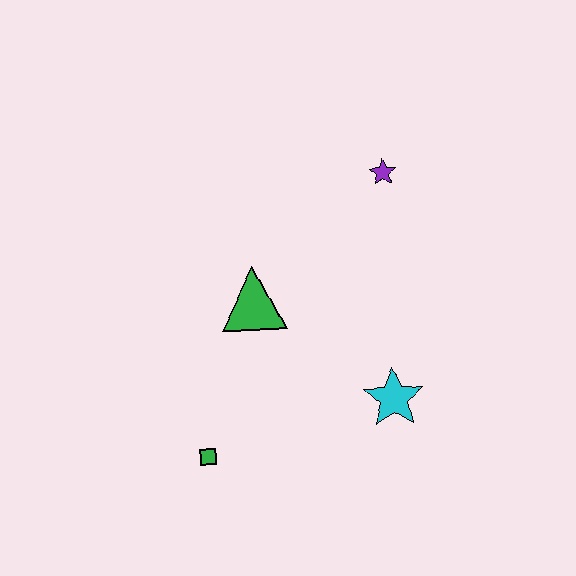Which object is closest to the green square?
The green triangle is closest to the green square.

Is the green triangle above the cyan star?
Yes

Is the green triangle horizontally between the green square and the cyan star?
Yes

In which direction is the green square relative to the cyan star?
The green square is to the left of the cyan star.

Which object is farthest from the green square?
The purple star is farthest from the green square.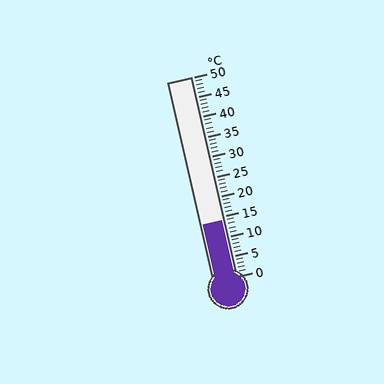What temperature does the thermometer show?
The thermometer shows approximately 14°C.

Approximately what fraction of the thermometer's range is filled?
The thermometer is filled to approximately 30% of its range.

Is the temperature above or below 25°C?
The temperature is below 25°C.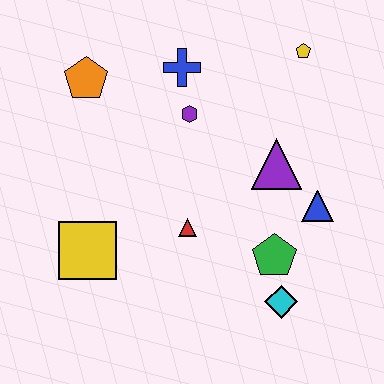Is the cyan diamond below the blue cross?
Yes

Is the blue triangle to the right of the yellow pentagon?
Yes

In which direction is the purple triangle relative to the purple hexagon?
The purple triangle is to the right of the purple hexagon.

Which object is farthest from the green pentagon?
The orange pentagon is farthest from the green pentagon.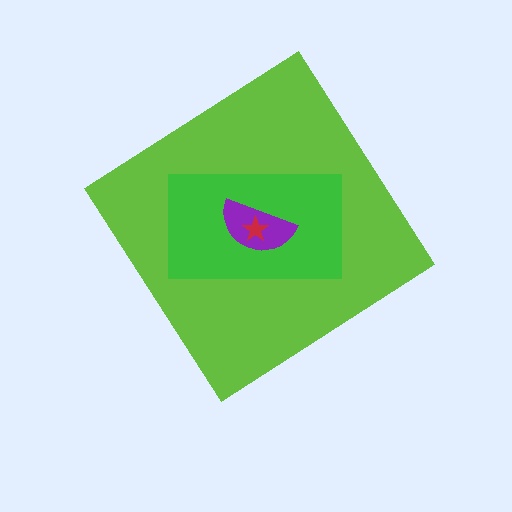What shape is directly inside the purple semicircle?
The red star.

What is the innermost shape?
The red star.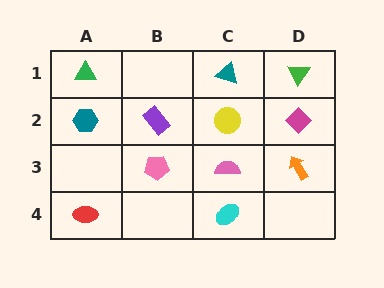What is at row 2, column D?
A magenta diamond.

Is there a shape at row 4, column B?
No, that cell is empty.